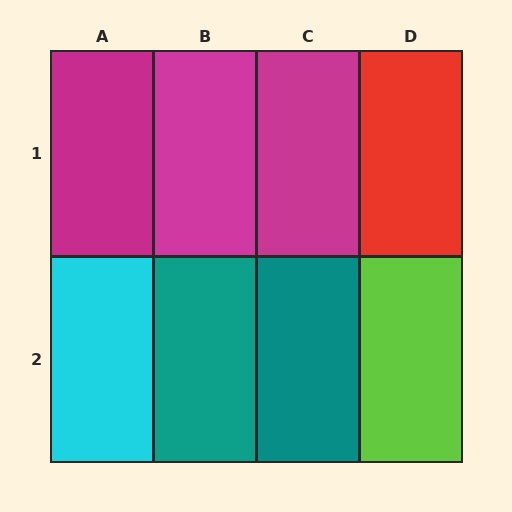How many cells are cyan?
1 cell is cyan.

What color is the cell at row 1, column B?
Magenta.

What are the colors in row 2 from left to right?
Cyan, teal, teal, lime.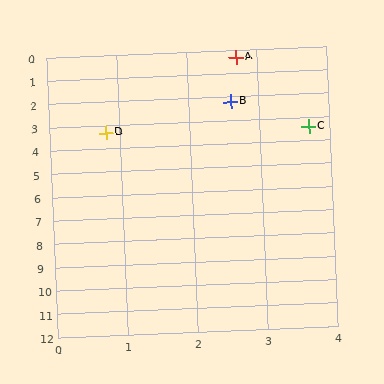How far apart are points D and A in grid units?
Points D and A are about 3.6 grid units apart.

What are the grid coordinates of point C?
Point C is at approximately (3.7, 3.4).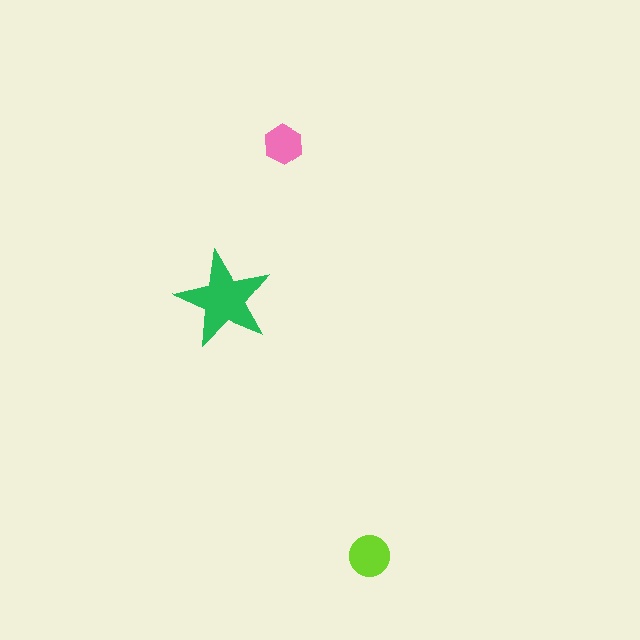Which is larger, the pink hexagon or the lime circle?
The lime circle.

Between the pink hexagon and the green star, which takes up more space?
The green star.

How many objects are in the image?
There are 3 objects in the image.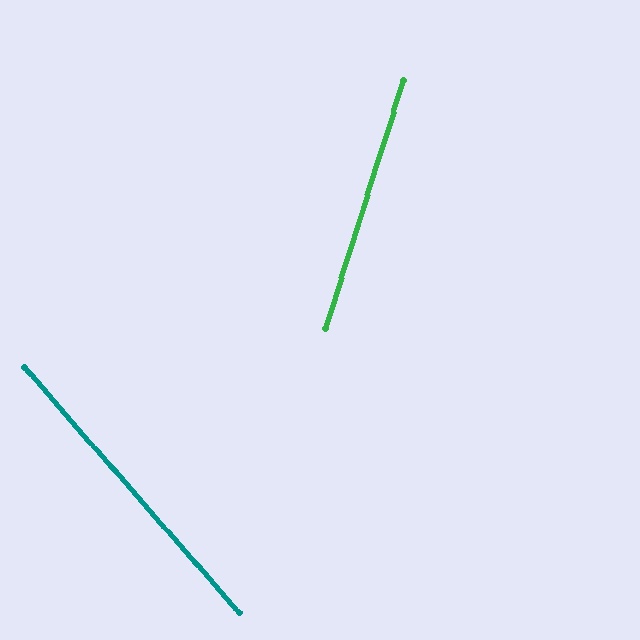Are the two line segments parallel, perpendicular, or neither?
Neither parallel nor perpendicular — they differ by about 59°.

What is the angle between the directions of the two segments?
Approximately 59 degrees.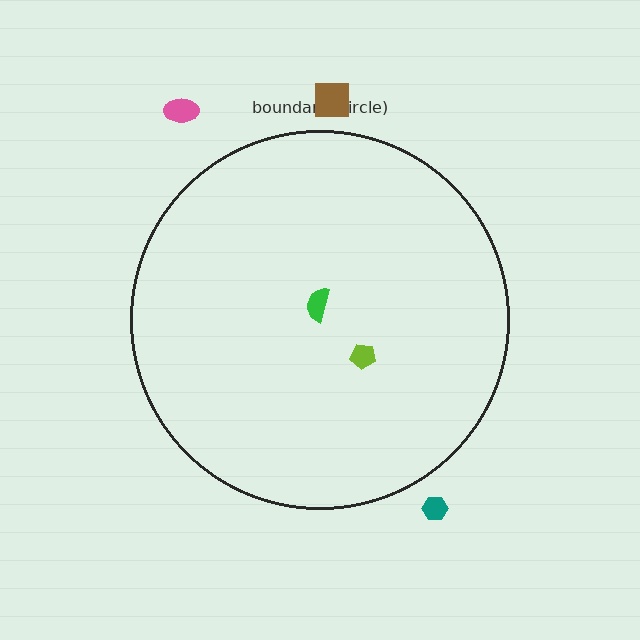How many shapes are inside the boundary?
2 inside, 3 outside.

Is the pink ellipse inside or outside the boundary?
Outside.